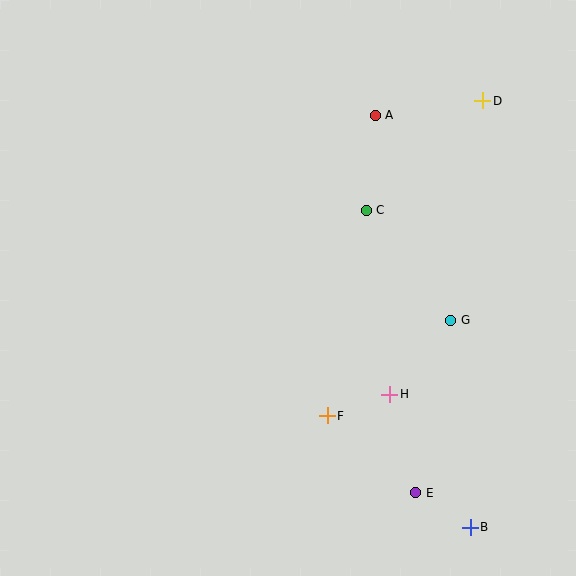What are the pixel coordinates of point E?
Point E is at (416, 493).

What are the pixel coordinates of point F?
Point F is at (327, 416).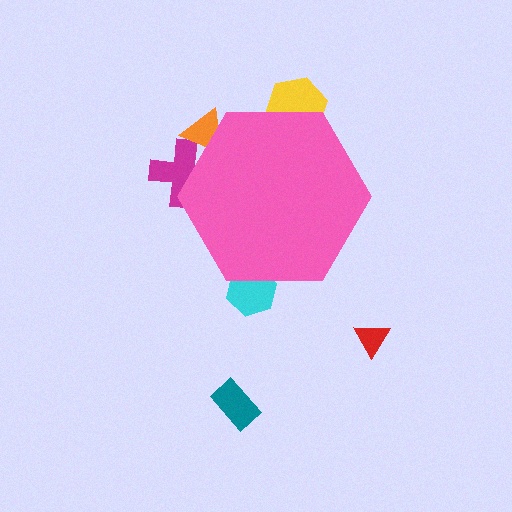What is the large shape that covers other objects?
A pink hexagon.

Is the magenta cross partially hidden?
Yes, the magenta cross is partially hidden behind the pink hexagon.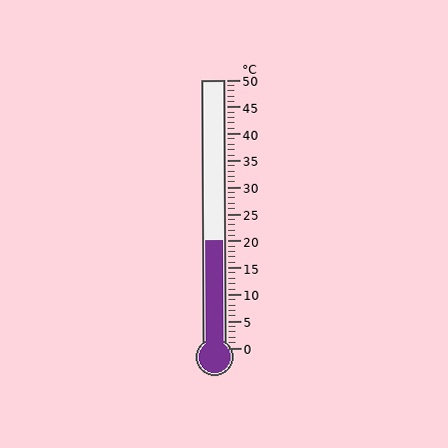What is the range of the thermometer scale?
The thermometer scale ranges from 0°C to 50°C.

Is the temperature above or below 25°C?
The temperature is below 25°C.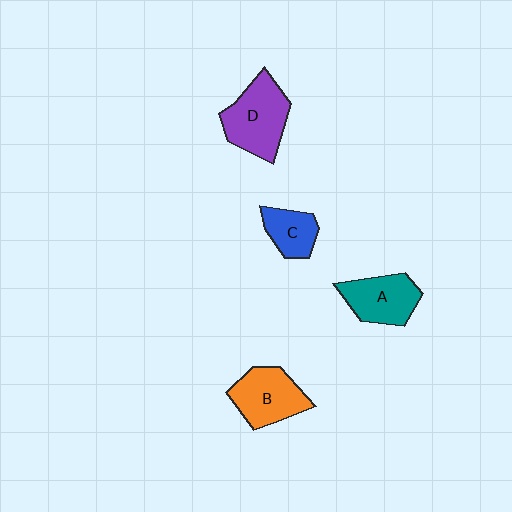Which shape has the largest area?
Shape D (purple).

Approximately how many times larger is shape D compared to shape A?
Approximately 1.3 times.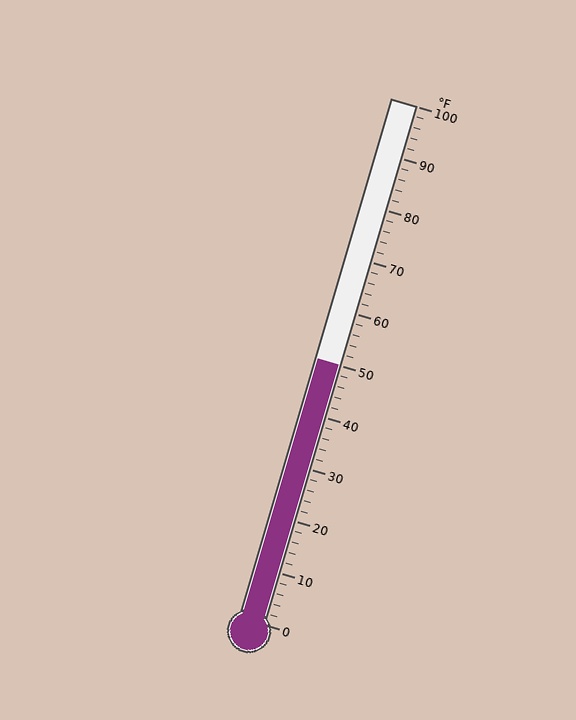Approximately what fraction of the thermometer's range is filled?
The thermometer is filled to approximately 50% of its range.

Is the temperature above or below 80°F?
The temperature is below 80°F.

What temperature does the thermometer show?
The thermometer shows approximately 50°F.